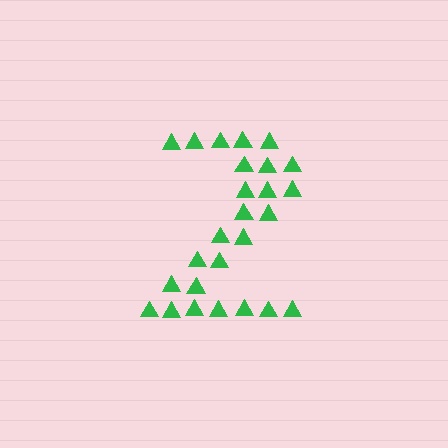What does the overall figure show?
The overall figure shows the digit 2.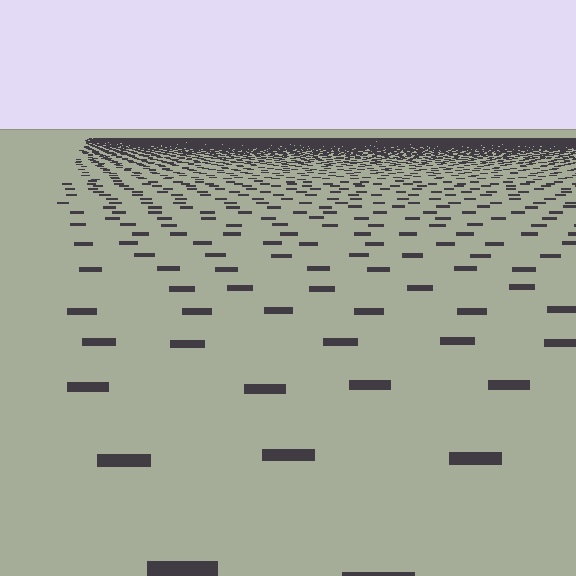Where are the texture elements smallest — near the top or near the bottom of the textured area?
Near the top.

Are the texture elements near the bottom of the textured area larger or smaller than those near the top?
Larger. Near the bottom, elements are closer to the viewer and appear at a bigger on-screen size.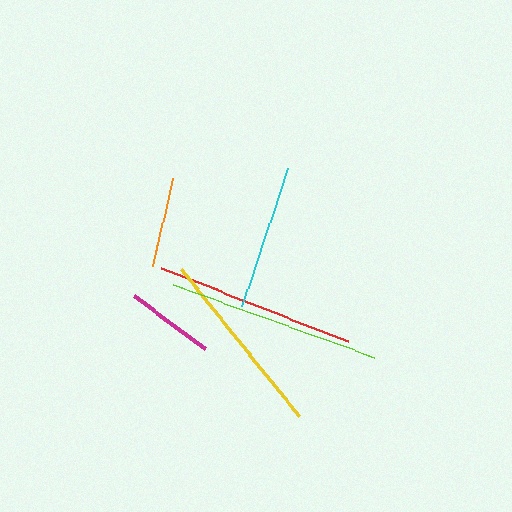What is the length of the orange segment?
The orange segment is approximately 91 pixels long.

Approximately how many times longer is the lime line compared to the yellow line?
The lime line is approximately 1.1 times the length of the yellow line.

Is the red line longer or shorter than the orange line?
The red line is longer than the orange line.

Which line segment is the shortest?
The magenta line is the shortest at approximately 87 pixels.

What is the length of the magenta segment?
The magenta segment is approximately 87 pixels long.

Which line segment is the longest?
The lime line is the longest at approximately 216 pixels.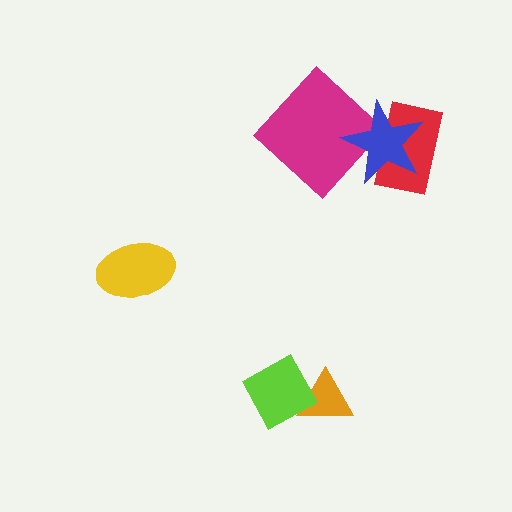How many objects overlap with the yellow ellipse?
0 objects overlap with the yellow ellipse.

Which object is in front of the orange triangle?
The lime diamond is in front of the orange triangle.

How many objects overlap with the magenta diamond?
1 object overlaps with the magenta diamond.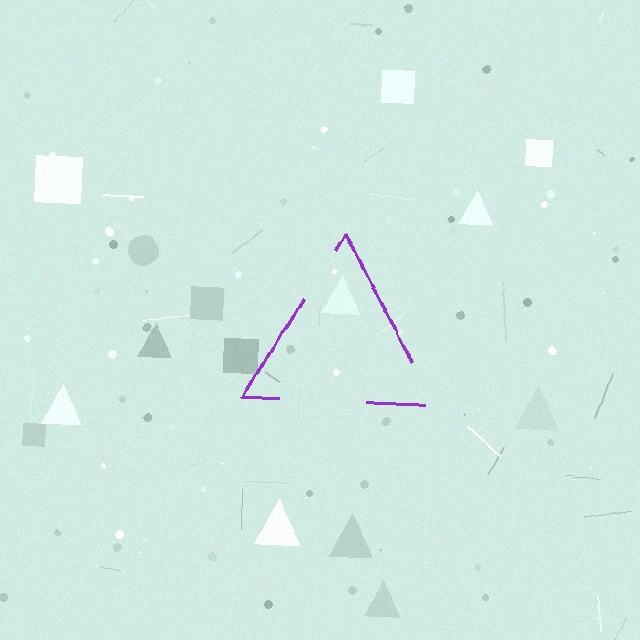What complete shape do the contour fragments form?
The contour fragments form a triangle.